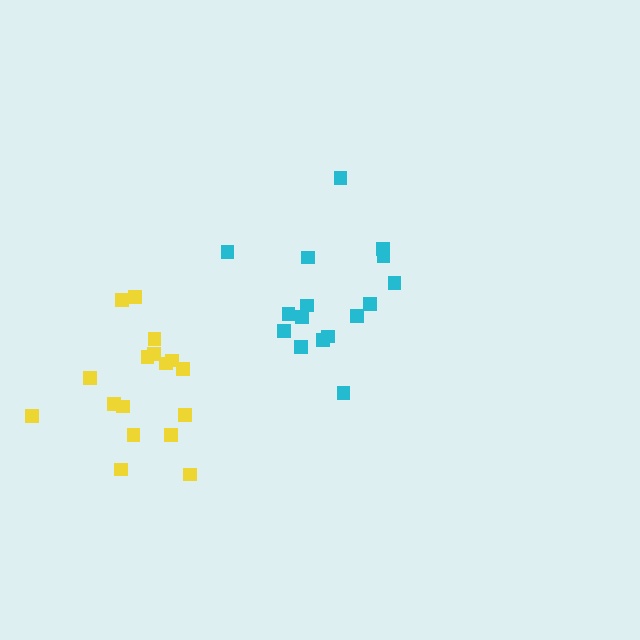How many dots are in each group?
Group 1: 17 dots, Group 2: 16 dots (33 total).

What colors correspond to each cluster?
The clusters are colored: yellow, cyan.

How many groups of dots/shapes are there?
There are 2 groups.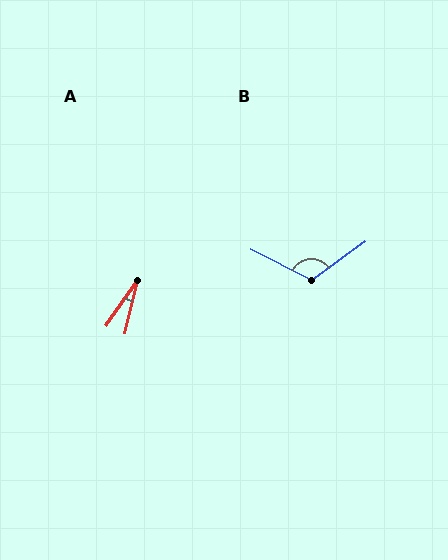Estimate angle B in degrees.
Approximately 118 degrees.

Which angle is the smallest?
A, at approximately 22 degrees.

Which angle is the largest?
B, at approximately 118 degrees.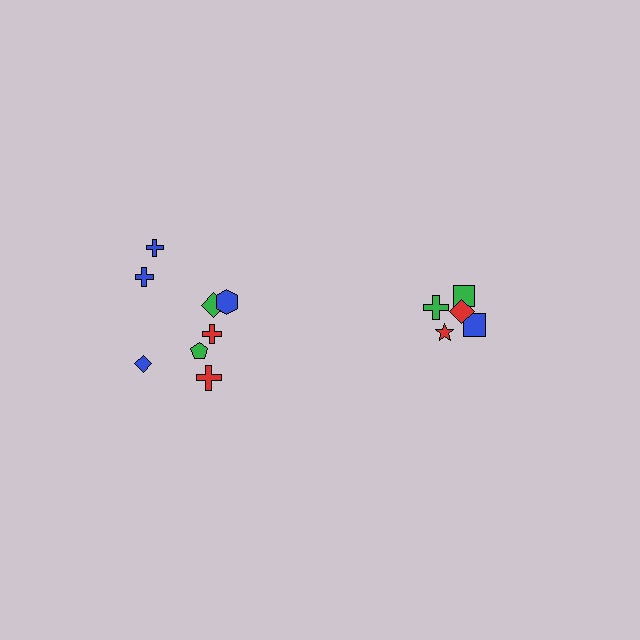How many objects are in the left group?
There are 8 objects.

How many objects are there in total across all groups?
There are 13 objects.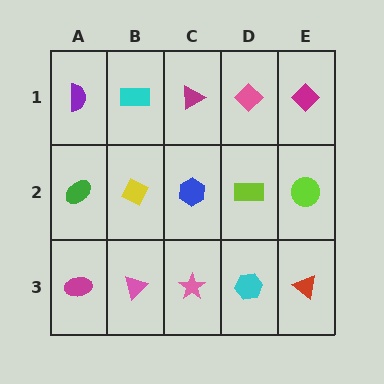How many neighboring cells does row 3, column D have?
3.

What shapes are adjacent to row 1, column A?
A green ellipse (row 2, column A), a cyan rectangle (row 1, column B).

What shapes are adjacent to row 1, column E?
A lime circle (row 2, column E), a pink diamond (row 1, column D).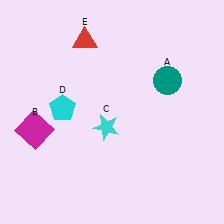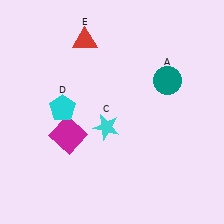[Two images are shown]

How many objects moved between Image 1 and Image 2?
1 object moved between the two images.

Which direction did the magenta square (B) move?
The magenta square (B) moved right.